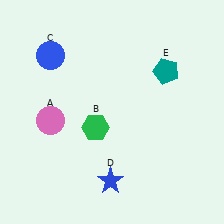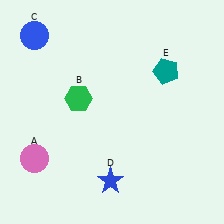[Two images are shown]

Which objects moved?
The objects that moved are: the pink circle (A), the green hexagon (B), the blue circle (C).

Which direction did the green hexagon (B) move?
The green hexagon (B) moved up.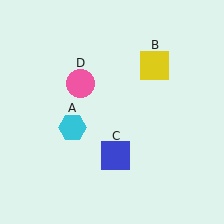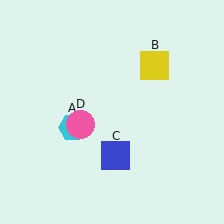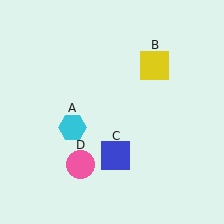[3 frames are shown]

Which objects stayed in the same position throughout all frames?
Cyan hexagon (object A) and yellow square (object B) and blue square (object C) remained stationary.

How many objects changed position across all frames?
1 object changed position: pink circle (object D).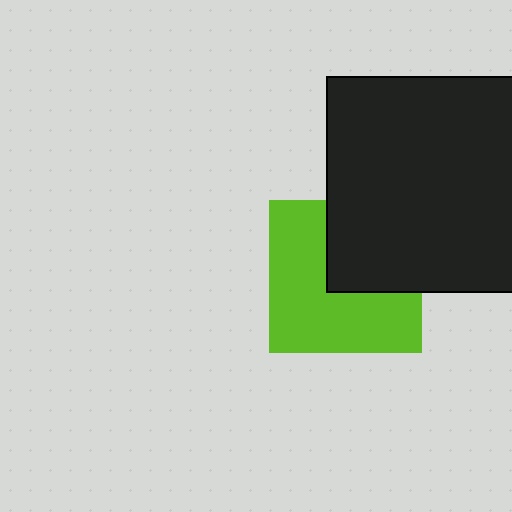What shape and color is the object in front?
The object in front is a black square.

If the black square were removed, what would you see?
You would see the complete lime square.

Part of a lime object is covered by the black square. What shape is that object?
It is a square.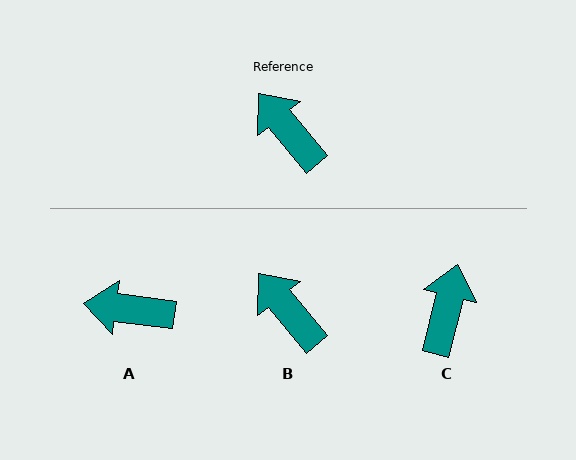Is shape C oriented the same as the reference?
No, it is off by about 53 degrees.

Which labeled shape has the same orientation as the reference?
B.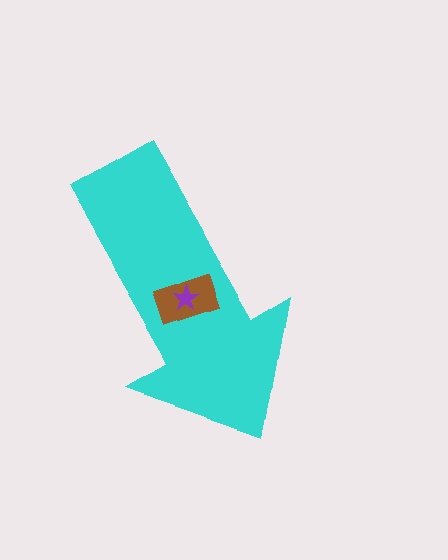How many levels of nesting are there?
3.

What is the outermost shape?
The cyan arrow.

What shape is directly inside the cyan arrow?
The brown rectangle.